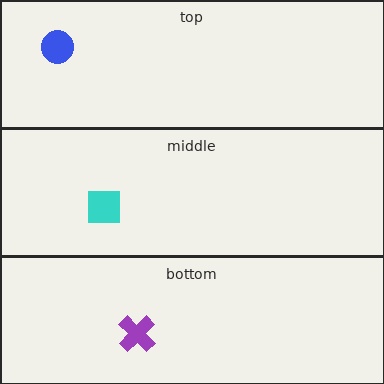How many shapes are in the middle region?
1.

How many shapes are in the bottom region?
1.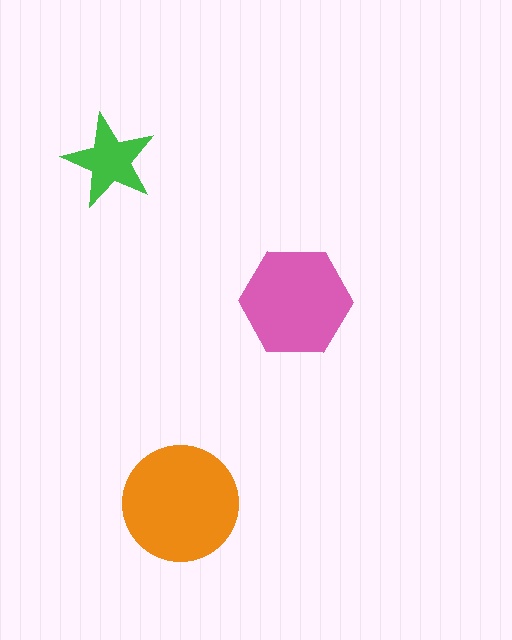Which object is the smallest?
The green star.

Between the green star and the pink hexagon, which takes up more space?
The pink hexagon.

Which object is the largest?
The orange circle.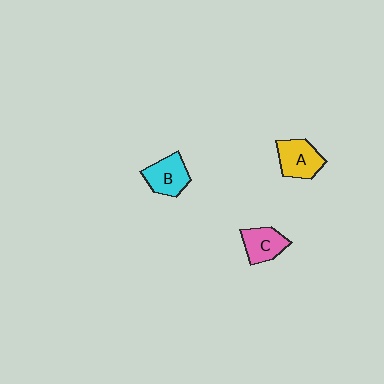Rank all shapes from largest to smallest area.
From largest to smallest: A (yellow), B (cyan), C (pink).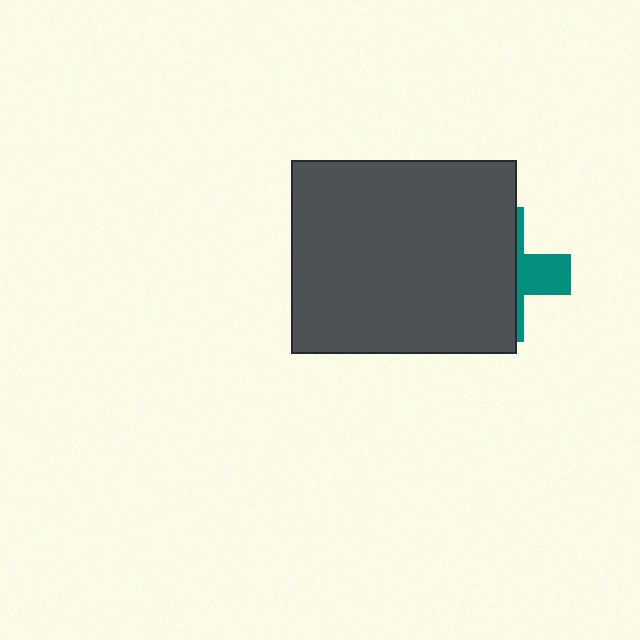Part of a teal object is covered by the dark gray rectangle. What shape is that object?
It is a cross.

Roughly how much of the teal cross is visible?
A small part of it is visible (roughly 30%).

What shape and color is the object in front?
The object in front is a dark gray rectangle.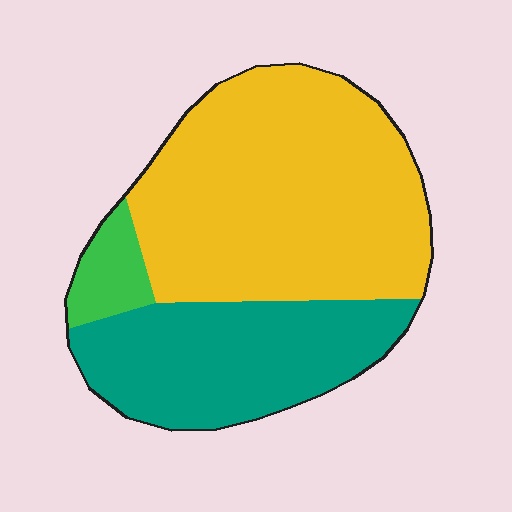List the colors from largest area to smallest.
From largest to smallest: yellow, teal, green.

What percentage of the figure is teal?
Teal takes up about one third (1/3) of the figure.